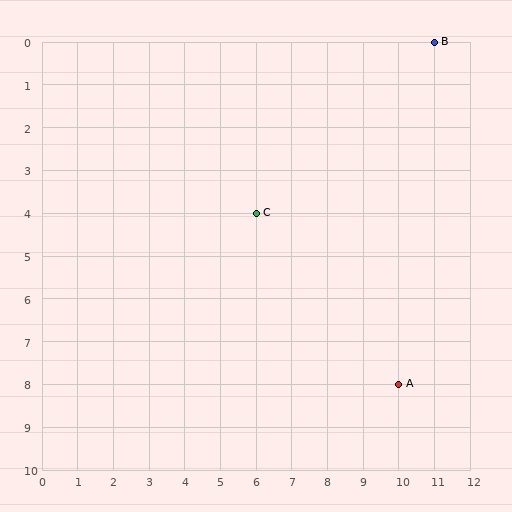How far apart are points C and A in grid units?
Points C and A are 4 columns and 4 rows apart (about 5.7 grid units diagonally).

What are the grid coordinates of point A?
Point A is at grid coordinates (10, 8).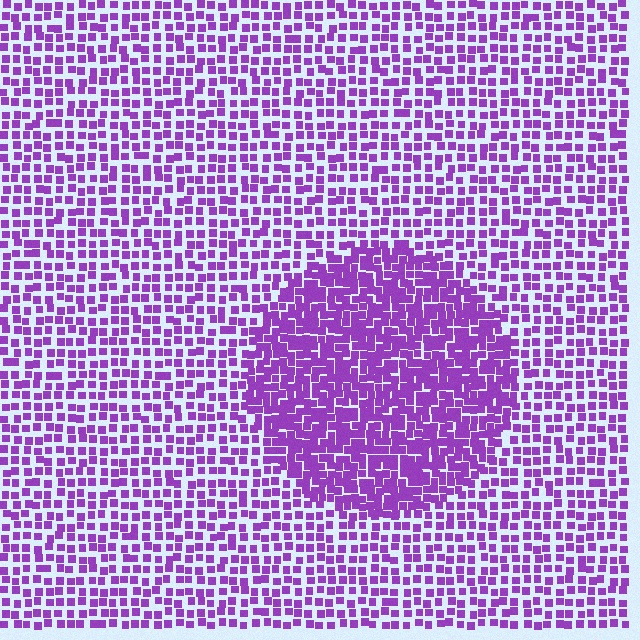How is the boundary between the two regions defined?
The boundary is defined by a change in element density (approximately 1.9x ratio). All elements are the same color, size, and shape.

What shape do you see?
I see a circle.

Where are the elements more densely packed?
The elements are more densely packed inside the circle boundary.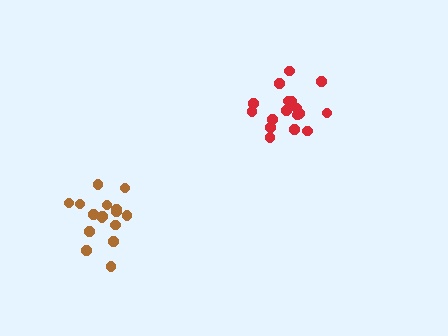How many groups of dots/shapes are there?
There are 2 groups.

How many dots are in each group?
Group 1: 17 dots, Group 2: 16 dots (33 total).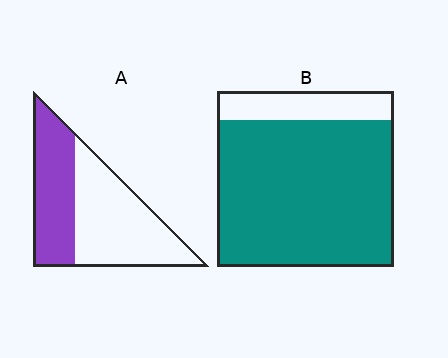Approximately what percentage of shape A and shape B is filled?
A is approximately 40% and B is approximately 85%.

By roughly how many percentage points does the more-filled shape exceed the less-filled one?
By roughly 40 percentage points (B over A).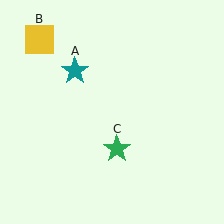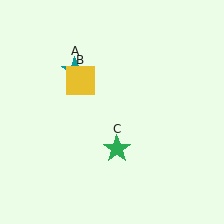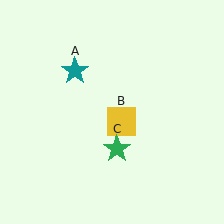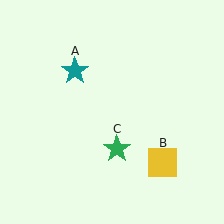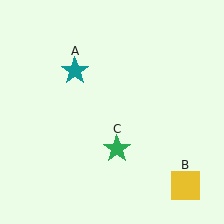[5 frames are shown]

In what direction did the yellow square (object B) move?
The yellow square (object B) moved down and to the right.